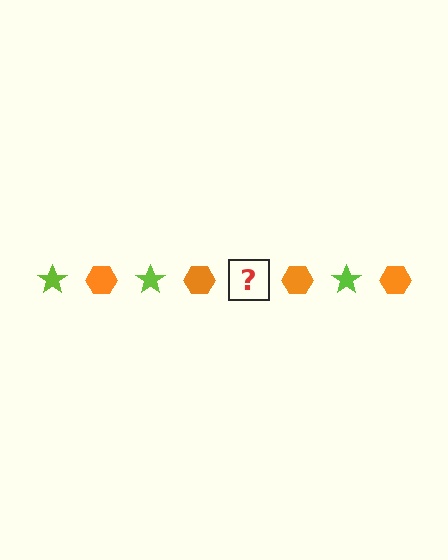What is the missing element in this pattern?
The missing element is a lime star.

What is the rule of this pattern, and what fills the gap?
The rule is that the pattern alternates between lime star and orange hexagon. The gap should be filled with a lime star.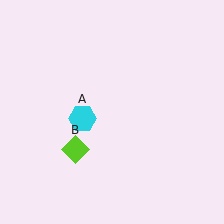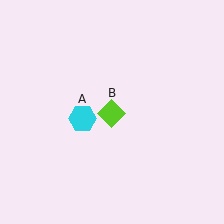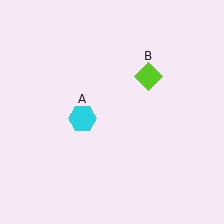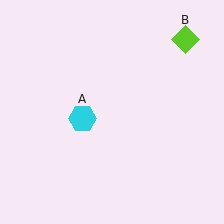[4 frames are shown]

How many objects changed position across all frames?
1 object changed position: lime diamond (object B).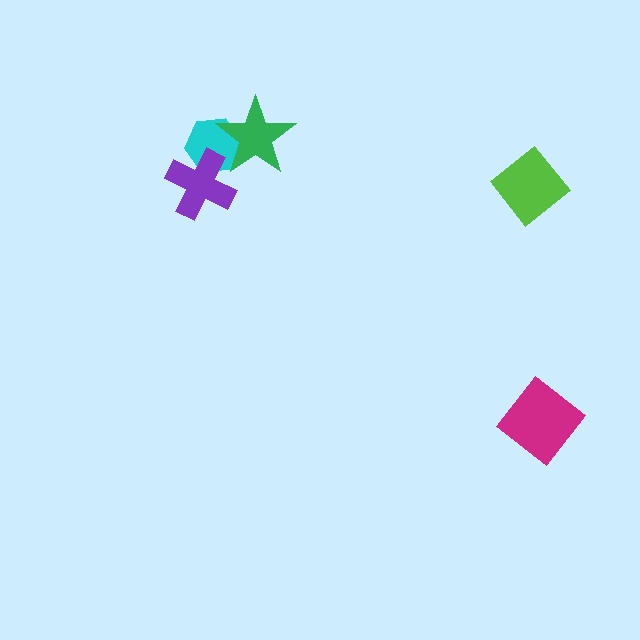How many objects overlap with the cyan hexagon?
2 objects overlap with the cyan hexagon.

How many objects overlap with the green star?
1 object overlaps with the green star.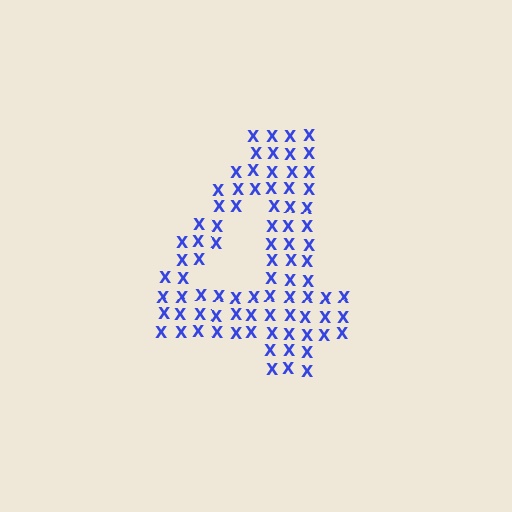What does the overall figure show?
The overall figure shows the digit 4.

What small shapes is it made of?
It is made of small letter X's.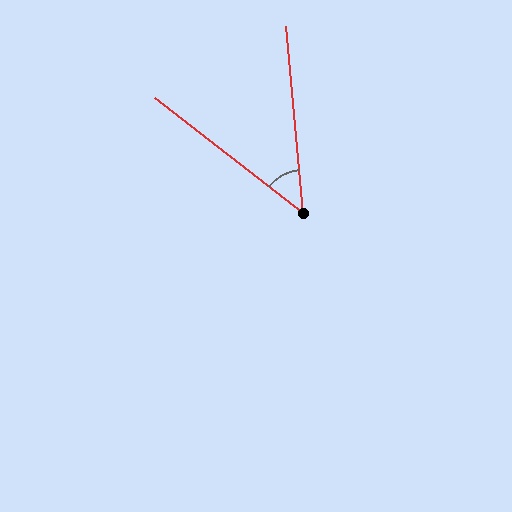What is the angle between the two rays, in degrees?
Approximately 47 degrees.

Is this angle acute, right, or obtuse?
It is acute.